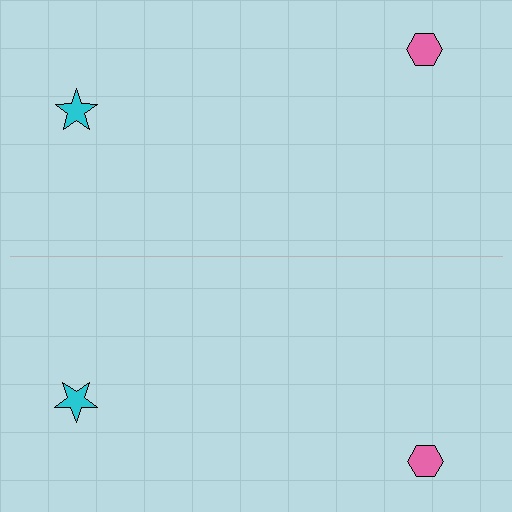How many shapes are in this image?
There are 4 shapes in this image.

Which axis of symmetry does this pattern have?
The pattern has a horizontal axis of symmetry running through the center of the image.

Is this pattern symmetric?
Yes, this pattern has bilateral (reflection) symmetry.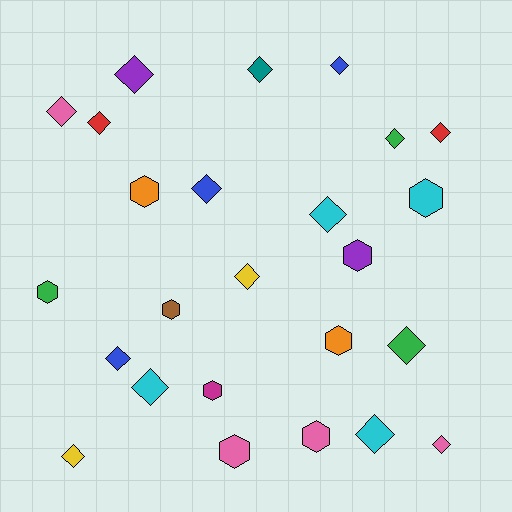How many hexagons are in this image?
There are 9 hexagons.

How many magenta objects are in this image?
There is 1 magenta object.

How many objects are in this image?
There are 25 objects.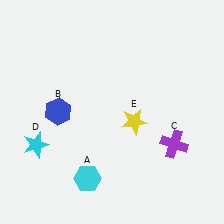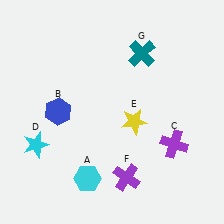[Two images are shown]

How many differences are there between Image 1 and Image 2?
There are 2 differences between the two images.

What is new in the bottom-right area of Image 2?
A purple cross (F) was added in the bottom-right area of Image 2.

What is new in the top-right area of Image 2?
A teal cross (G) was added in the top-right area of Image 2.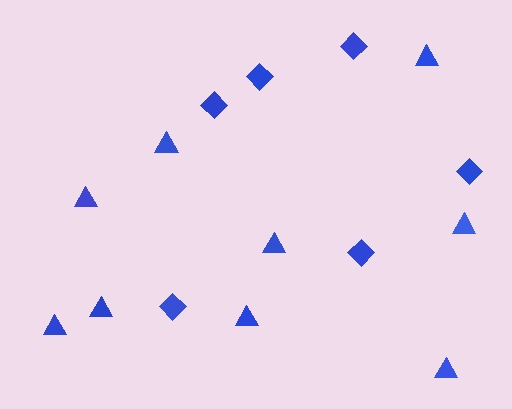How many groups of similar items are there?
There are 2 groups: one group of triangles (9) and one group of diamonds (6).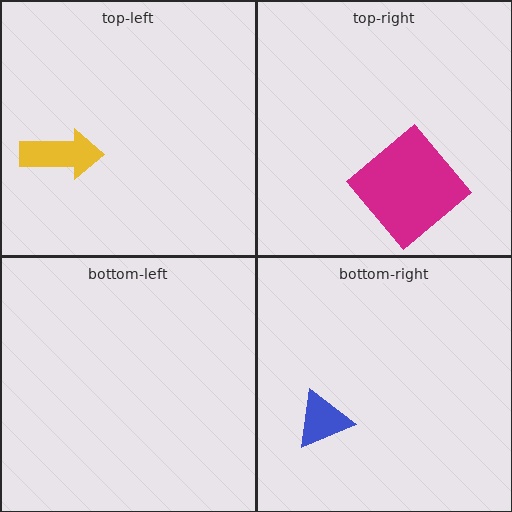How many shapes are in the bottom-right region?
1.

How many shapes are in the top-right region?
1.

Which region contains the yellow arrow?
The top-left region.